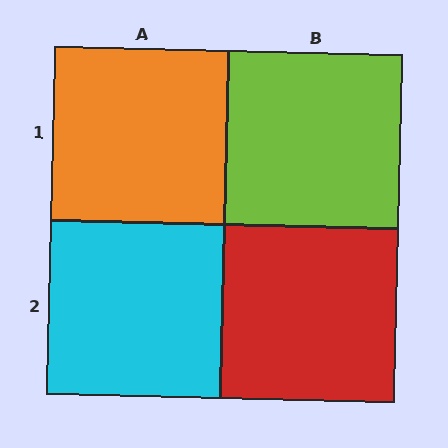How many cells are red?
1 cell is red.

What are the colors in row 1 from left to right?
Orange, lime.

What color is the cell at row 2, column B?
Red.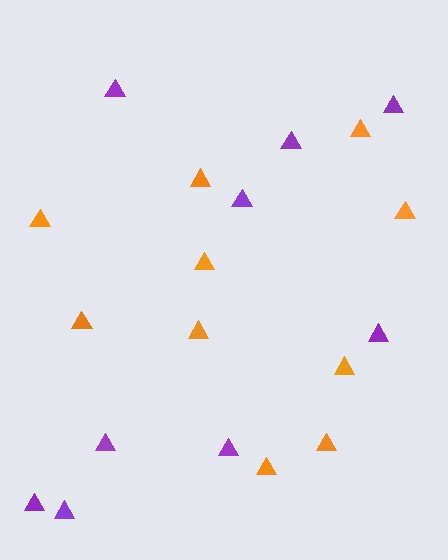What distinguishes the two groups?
There are 2 groups: one group of orange triangles (10) and one group of purple triangles (9).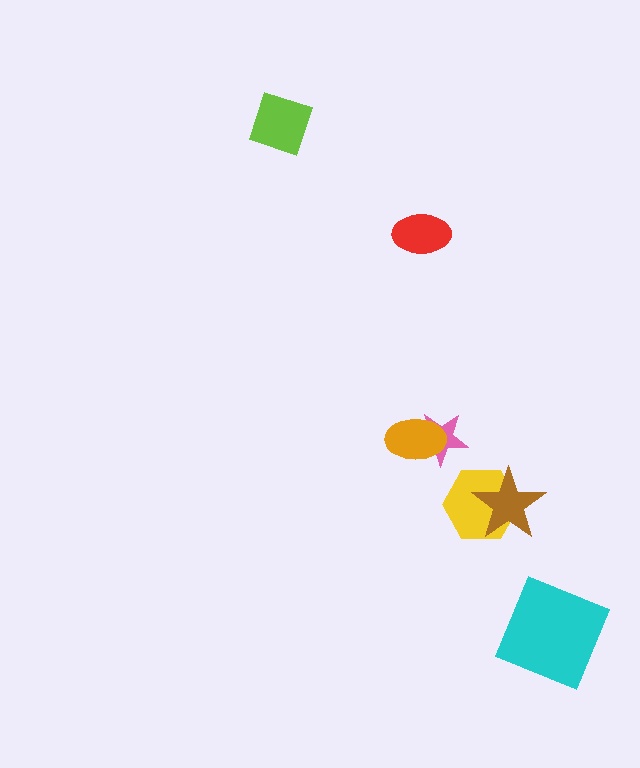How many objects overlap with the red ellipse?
0 objects overlap with the red ellipse.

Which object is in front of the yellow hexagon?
The brown star is in front of the yellow hexagon.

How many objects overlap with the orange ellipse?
1 object overlaps with the orange ellipse.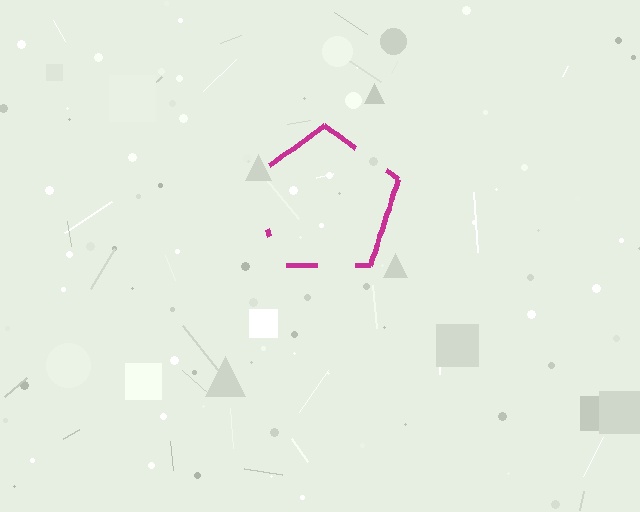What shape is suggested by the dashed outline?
The dashed outline suggests a pentagon.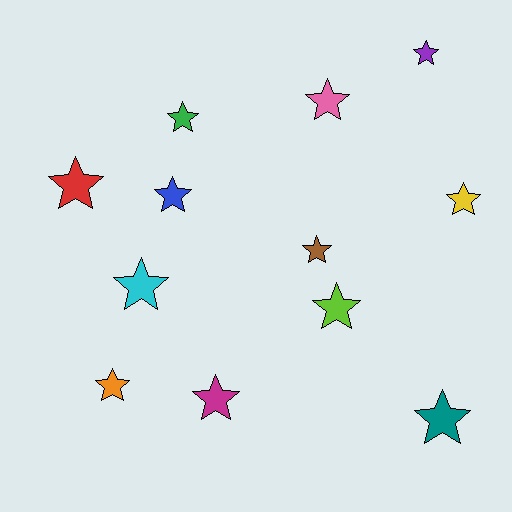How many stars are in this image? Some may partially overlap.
There are 12 stars.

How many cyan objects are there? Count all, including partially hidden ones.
There is 1 cyan object.